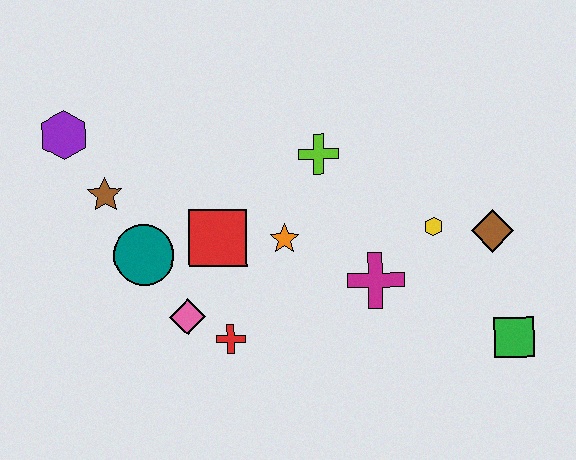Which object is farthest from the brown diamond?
The purple hexagon is farthest from the brown diamond.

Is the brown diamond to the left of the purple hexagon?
No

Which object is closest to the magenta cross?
The yellow hexagon is closest to the magenta cross.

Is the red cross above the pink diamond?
No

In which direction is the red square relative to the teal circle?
The red square is to the right of the teal circle.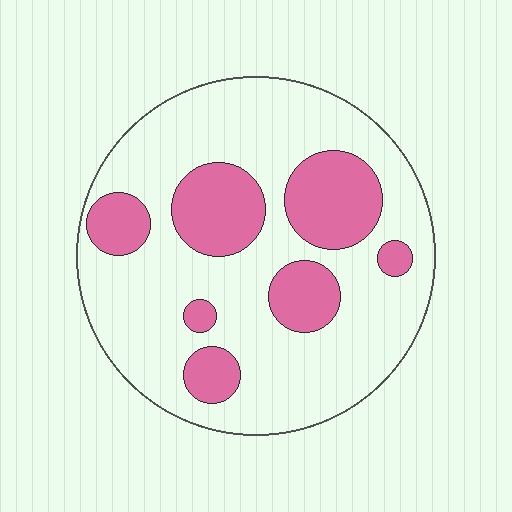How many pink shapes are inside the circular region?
7.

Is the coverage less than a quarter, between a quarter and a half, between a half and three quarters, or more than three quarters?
Between a quarter and a half.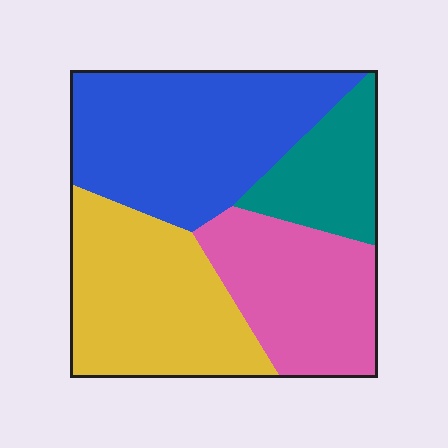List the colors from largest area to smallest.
From largest to smallest: blue, yellow, pink, teal.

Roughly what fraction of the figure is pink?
Pink covers about 25% of the figure.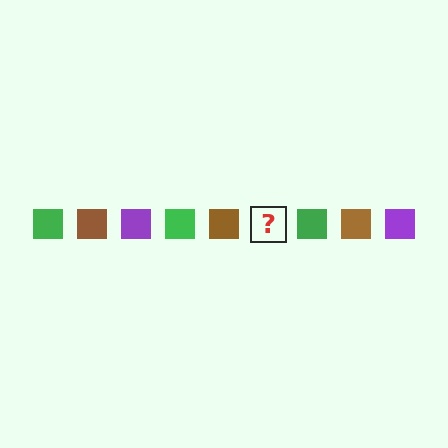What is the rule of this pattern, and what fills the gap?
The rule is that the pattern cycles through green, brown, purple squares. The gap should be filled with a purple square.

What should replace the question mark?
The question mark should be replaced with a purple square.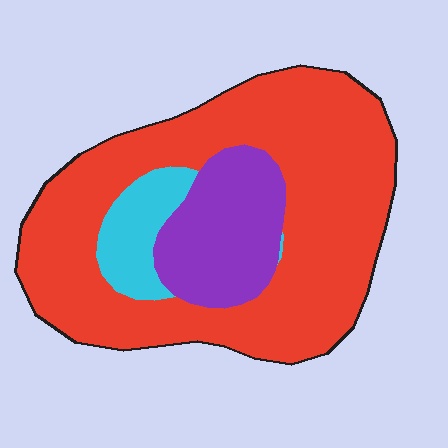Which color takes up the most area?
Red, at roughly 70%.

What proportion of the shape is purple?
Purple takes up about one fifth (1/5) of the shape.